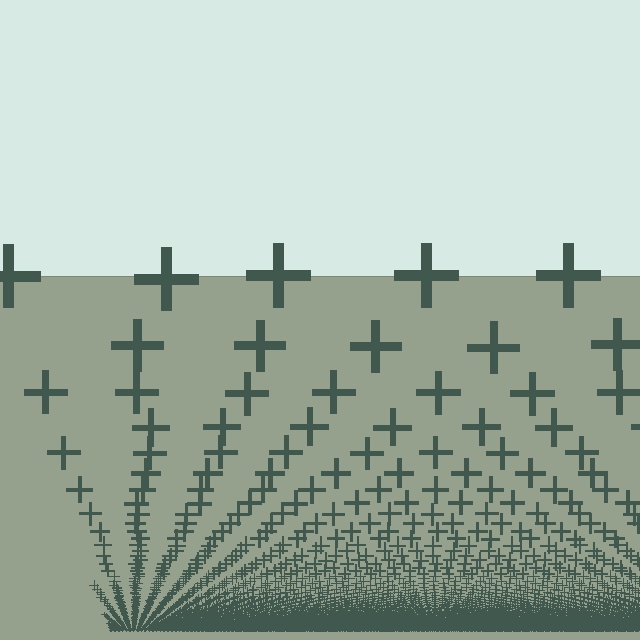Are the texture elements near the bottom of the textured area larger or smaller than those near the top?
Smaller. The gradient is inverted — elements near the bottom are smaller and denser.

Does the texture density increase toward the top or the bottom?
Density increases toward the bottom.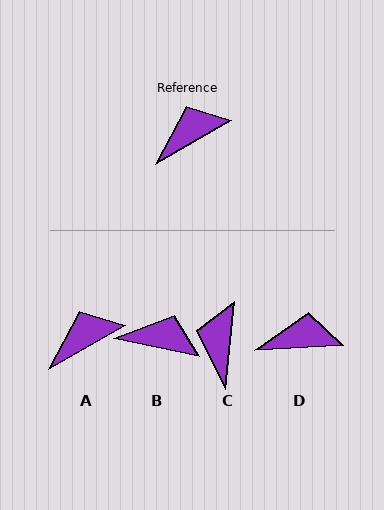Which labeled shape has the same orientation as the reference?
A.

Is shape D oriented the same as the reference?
No, it is off by about 27 degrees.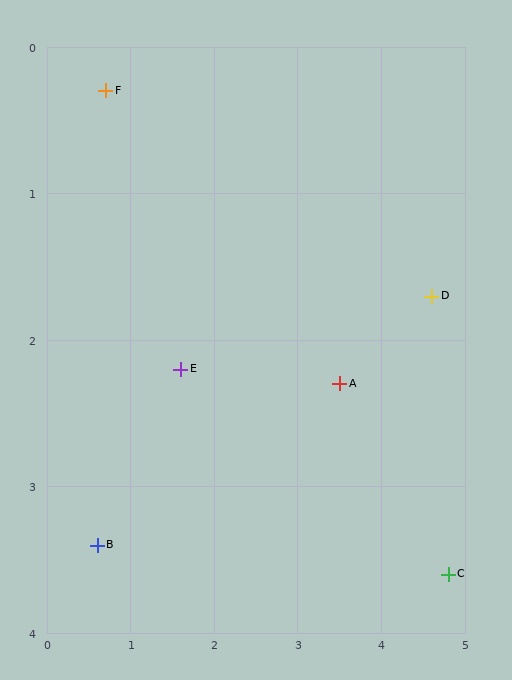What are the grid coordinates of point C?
Point C is at approximately (4.8, 3.6).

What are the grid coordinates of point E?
Point E is at approximately (1.6, 2.2).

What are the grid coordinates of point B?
Point B is at approximately (0.6, 3.4).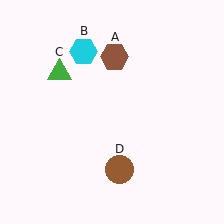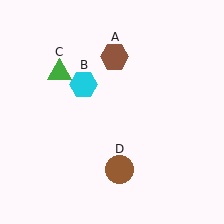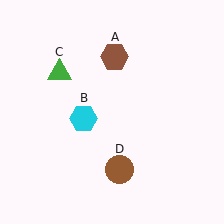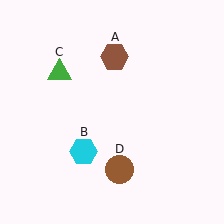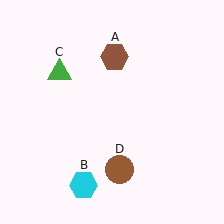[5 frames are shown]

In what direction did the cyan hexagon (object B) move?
The cyan hexagon (object B) moved down.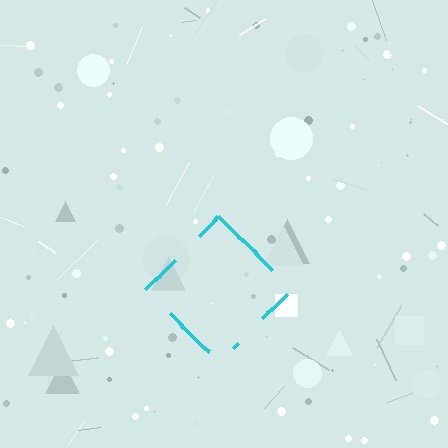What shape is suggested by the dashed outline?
The dashed outline suggests a diamond.